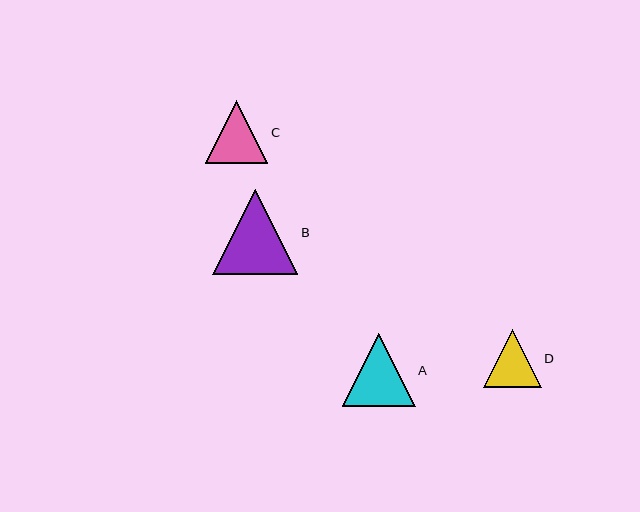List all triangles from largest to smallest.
From largest to smallest: B, A, C, D.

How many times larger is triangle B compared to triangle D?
Triangle B is approximately 1.5 times the size of triangle D.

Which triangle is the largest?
Triangle B is the largest with a size of approximately 85 pixels.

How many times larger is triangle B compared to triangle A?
Triangle B is approximately 1.2 times the size of triangle A.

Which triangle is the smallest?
Triangle D is the smallest with a size of approximately 58 pixels.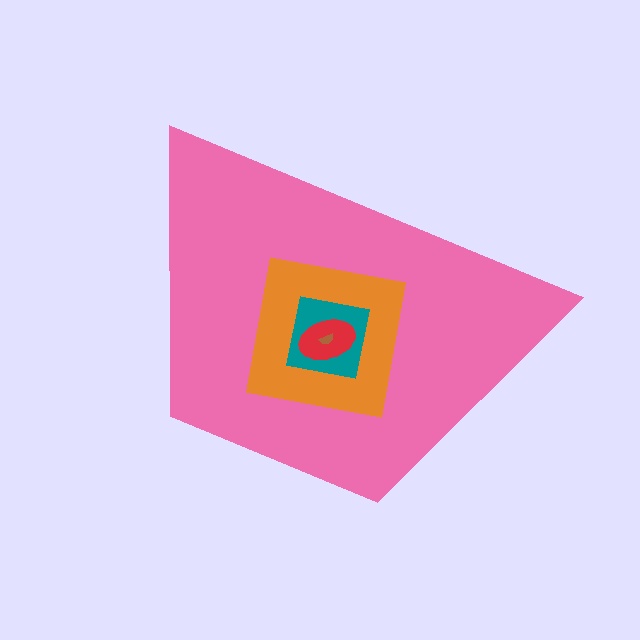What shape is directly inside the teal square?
The red ellipse.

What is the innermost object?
The brown semicircle.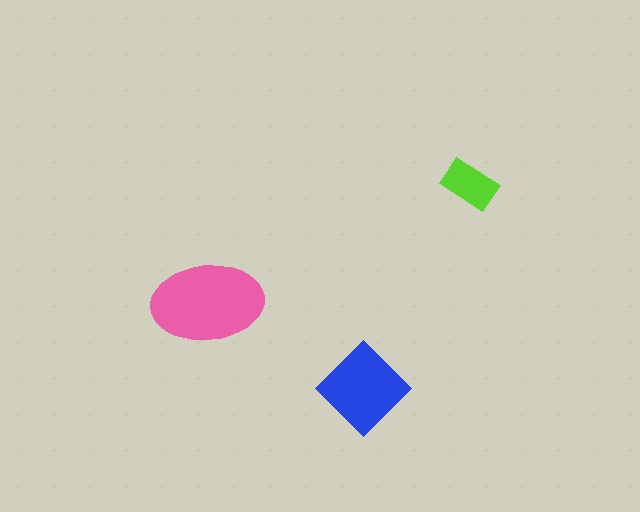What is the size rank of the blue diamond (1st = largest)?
2nd.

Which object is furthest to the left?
The pink ellipse is leftmost.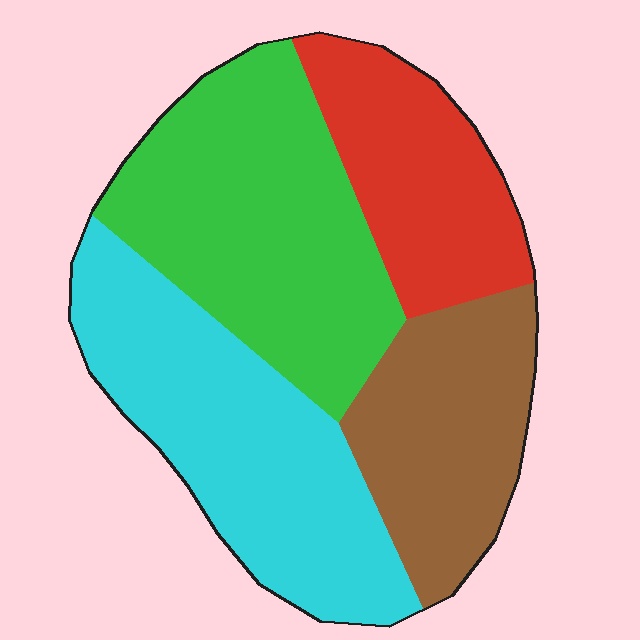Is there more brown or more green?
Green.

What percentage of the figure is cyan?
Cyan takes up about one third (1/3) of the figure.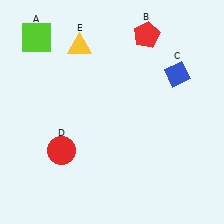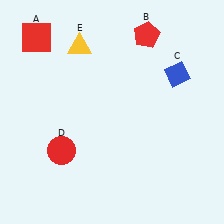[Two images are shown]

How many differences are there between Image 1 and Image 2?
There is 1 difference between the two images.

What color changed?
The square (A) changed from lime in Image 1 to red in Image 2.